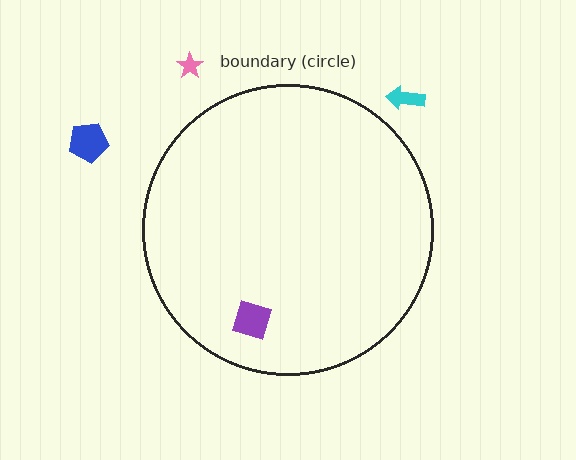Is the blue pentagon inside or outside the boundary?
Outside.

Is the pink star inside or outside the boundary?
Outside.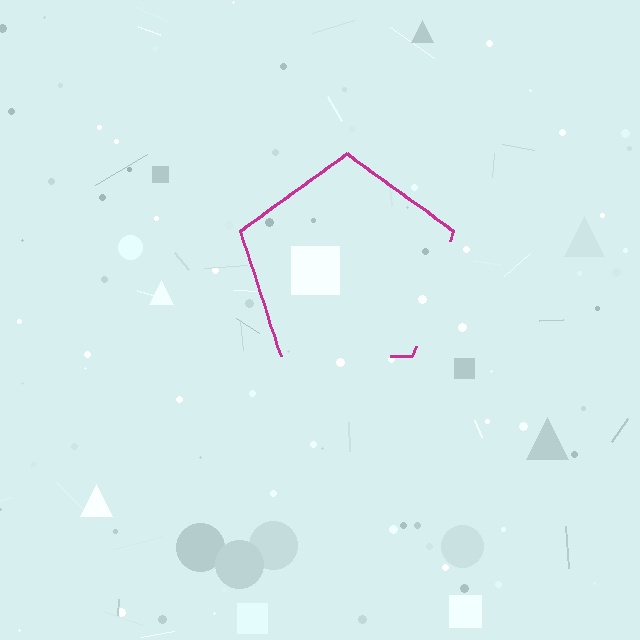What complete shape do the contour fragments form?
The contour fragments form a pentagon.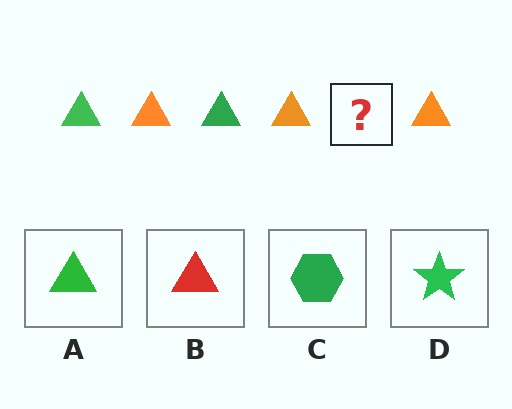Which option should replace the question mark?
Option A.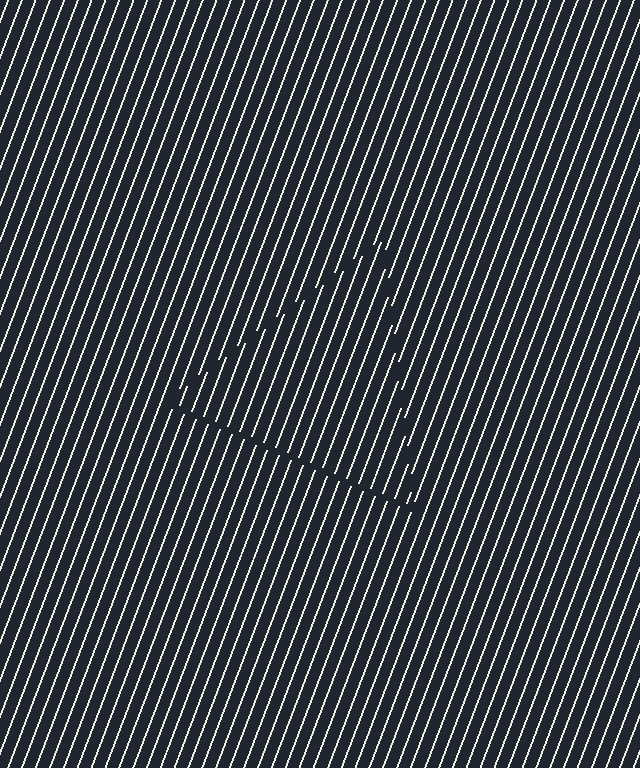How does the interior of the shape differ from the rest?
The interior of the shape contains the same grating, shifted by half a period — the contour is defined by the phase discontinuity where line-ends from the inner and outer gratings abut.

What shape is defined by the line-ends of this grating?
An illusory triangle. The interior of the shape contains the same grating, shifted by half a period — the contour is defined by the phase discontinuity where line-ends from the inner and outer gratings abut.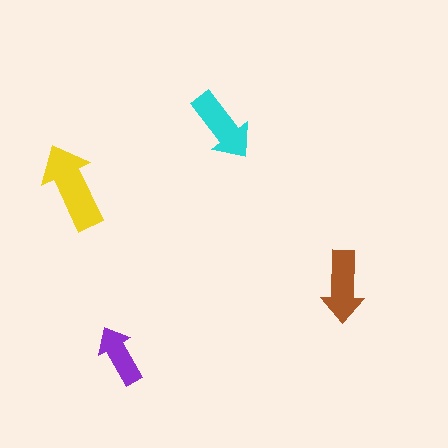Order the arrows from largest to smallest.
the yellow one, the cyan one, the brown one, the purple one.